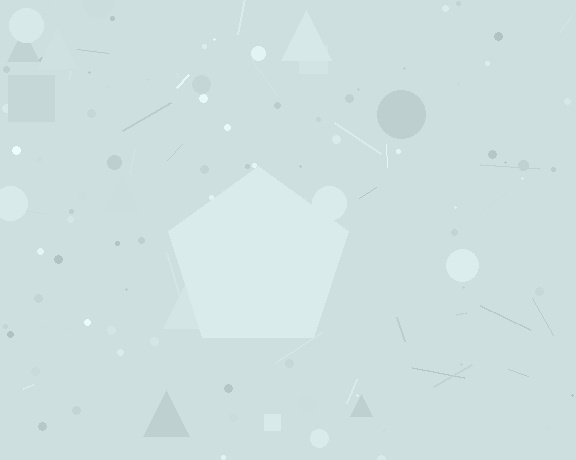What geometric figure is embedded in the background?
A pentagon is embedded in the background.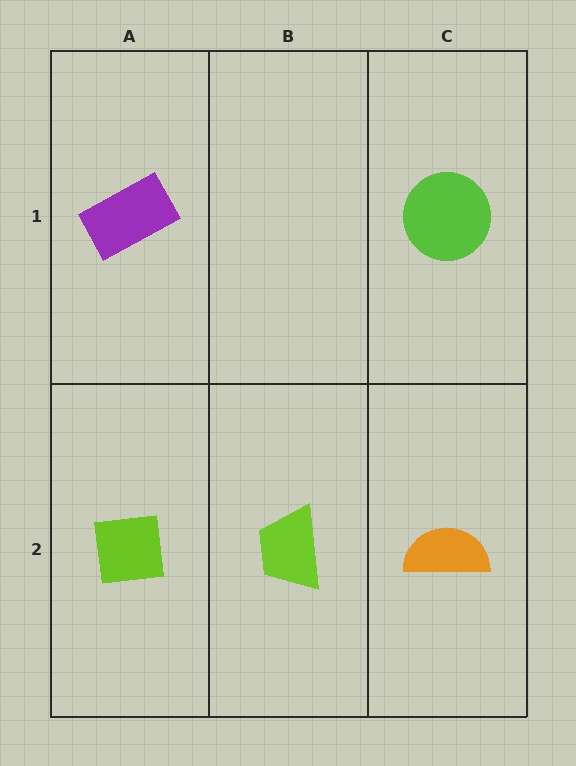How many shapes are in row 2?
3 shapes.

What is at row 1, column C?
A lime circle.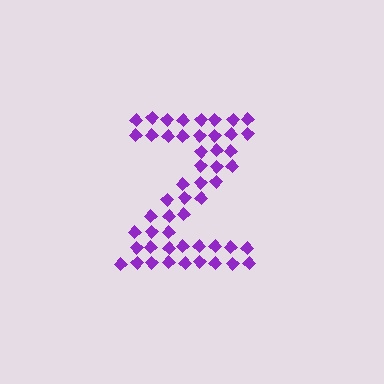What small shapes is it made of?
It is made of small diamonds.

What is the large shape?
The large shape is the letter Z.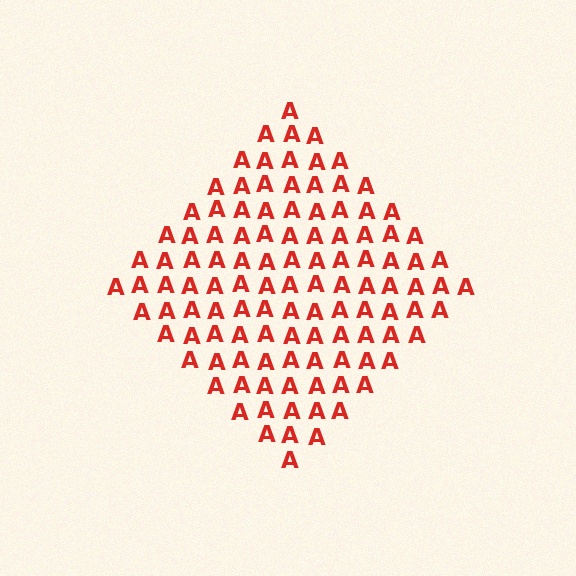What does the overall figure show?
The overall figure shows a diamond.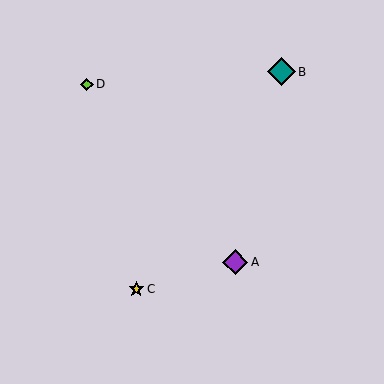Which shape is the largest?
The teal diamond (labeled B) is the largest.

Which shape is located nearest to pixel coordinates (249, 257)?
The purple diamond (labeled A) at (235, 262) is nearest to that location.